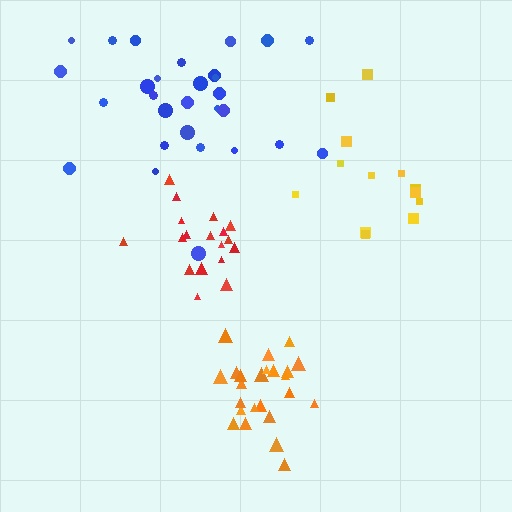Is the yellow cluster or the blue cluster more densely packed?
Blue.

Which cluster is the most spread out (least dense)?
Yellow.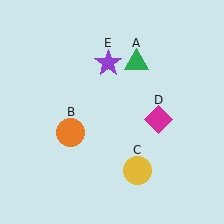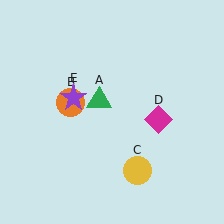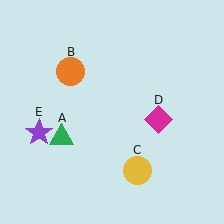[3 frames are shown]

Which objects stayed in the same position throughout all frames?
Yellow circle (object C) and magenta diamond (object D) remained stationary.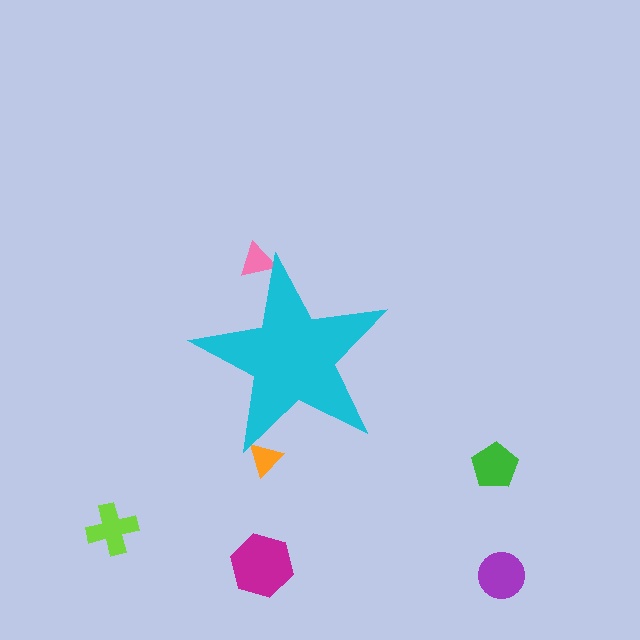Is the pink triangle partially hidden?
Yes, the pink triangle is partially hidden behind the cyan star.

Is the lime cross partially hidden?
No, the lime cross is fully visible.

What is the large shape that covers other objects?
A cyan star.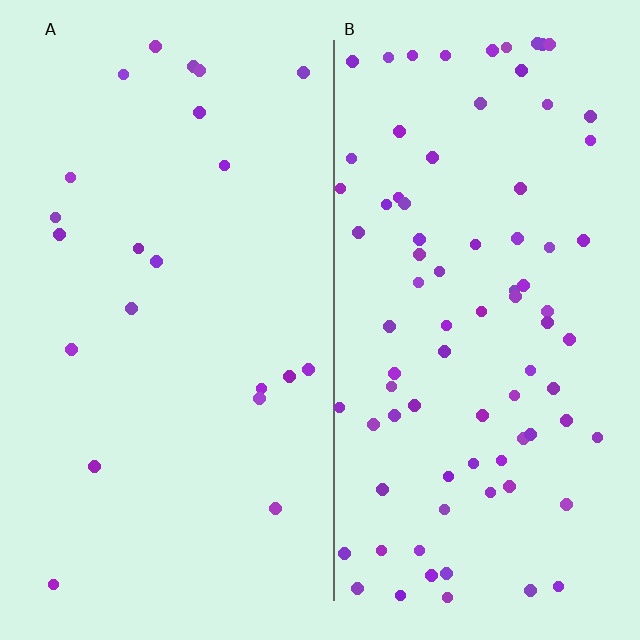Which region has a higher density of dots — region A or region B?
B (the right).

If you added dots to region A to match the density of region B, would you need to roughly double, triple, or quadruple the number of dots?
Approximately quadruple.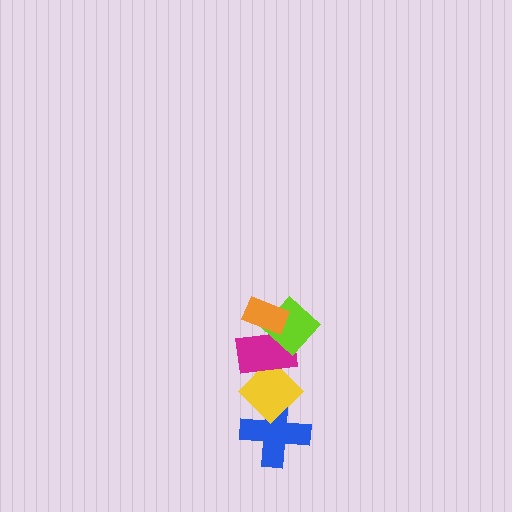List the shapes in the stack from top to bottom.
From top to bottom: the orange rectangle, the lime diamond, the magenta rectangle, the yellow diamond, the blue cross.